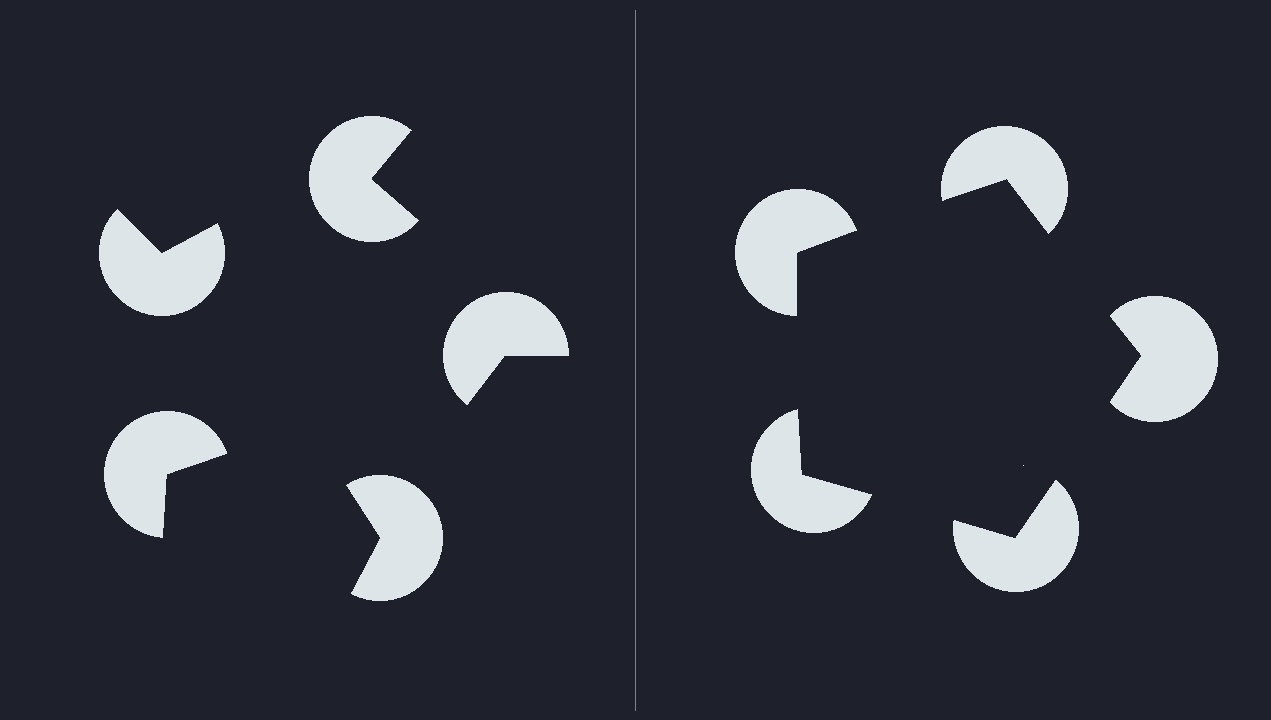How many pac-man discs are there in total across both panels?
10 — 5 on each side.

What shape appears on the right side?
An illusory pentagon.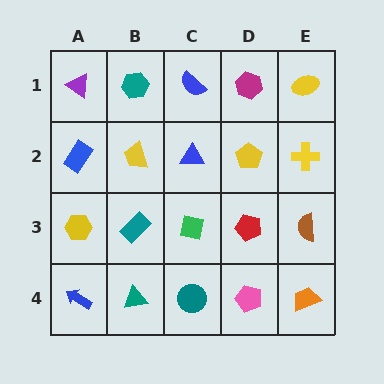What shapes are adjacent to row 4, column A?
A yellow hexagon (row 3, column A), a teal triangle (row 4, column B).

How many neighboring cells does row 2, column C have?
4.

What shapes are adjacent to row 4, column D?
A red pentagon (row 3, column D), a teal circle (row 4, column C), an orange trapezoid (row 4, column E).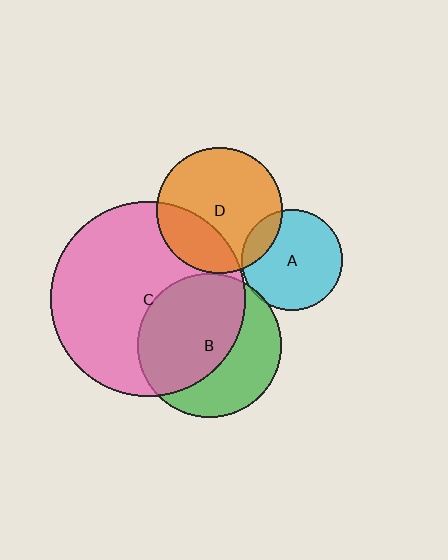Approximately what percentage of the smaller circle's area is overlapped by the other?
Approximately 60%.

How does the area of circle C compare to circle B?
Approximately 1.8 times.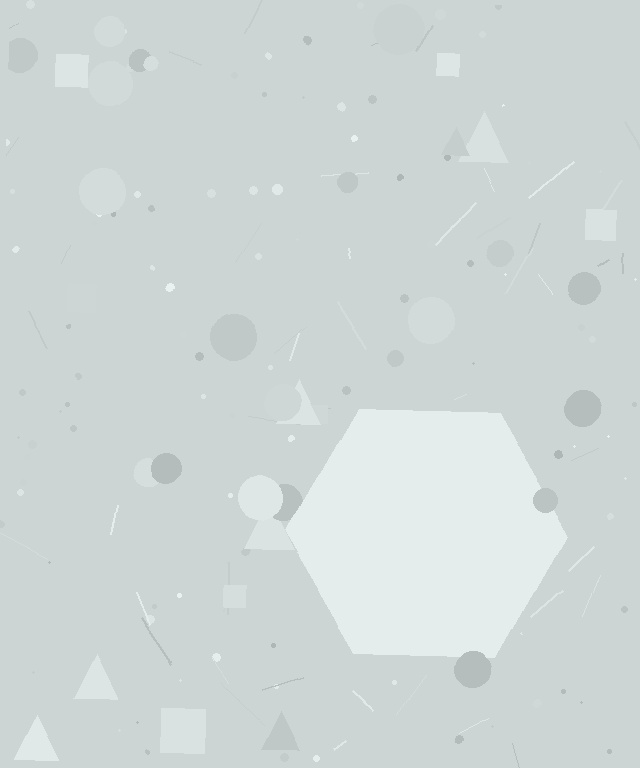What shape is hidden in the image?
A hexagon is hidden in the image.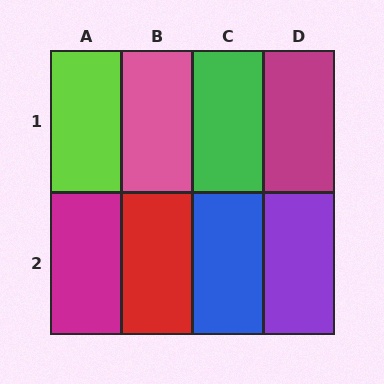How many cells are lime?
1 cell is lime.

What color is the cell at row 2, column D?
Purple.